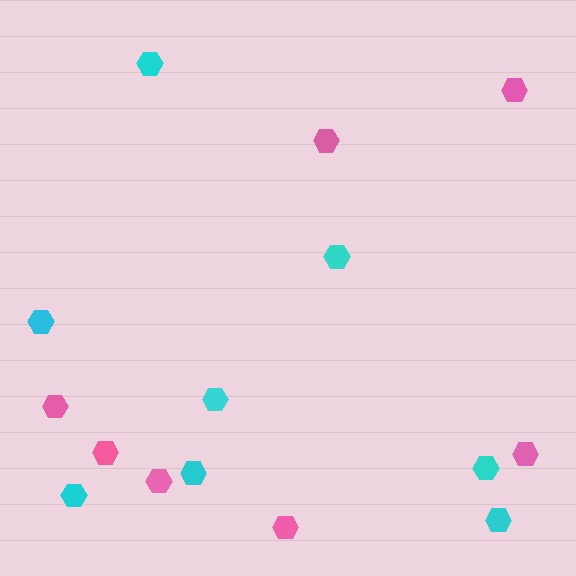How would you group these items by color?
There are 2 groups: one group of cyan hexagons (8) and one group of pink hexagons (7).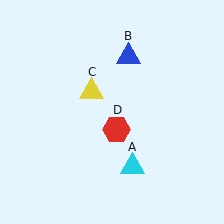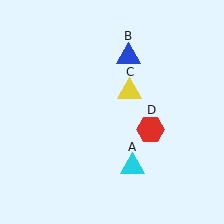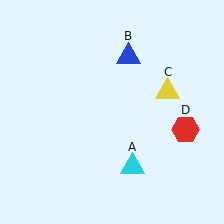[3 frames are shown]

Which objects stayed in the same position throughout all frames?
Cyan triangle (object A) and blue triangle (object B) remained stationary.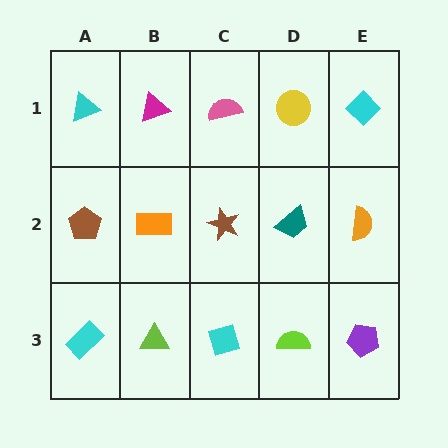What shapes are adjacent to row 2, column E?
A cyan diamond (row 1, column E), a purple pentagon (row 3, column E), a teal trapezoid (row 2, column D).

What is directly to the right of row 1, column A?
A magenta triangle.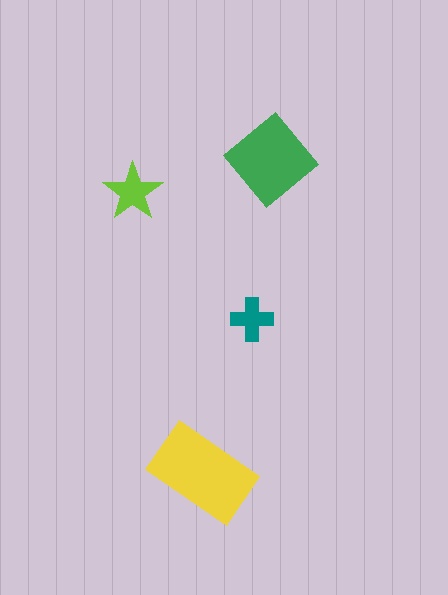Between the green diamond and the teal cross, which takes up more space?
The green diamond.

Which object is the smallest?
The teal cross.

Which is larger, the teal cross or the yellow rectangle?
The yellow rectangle.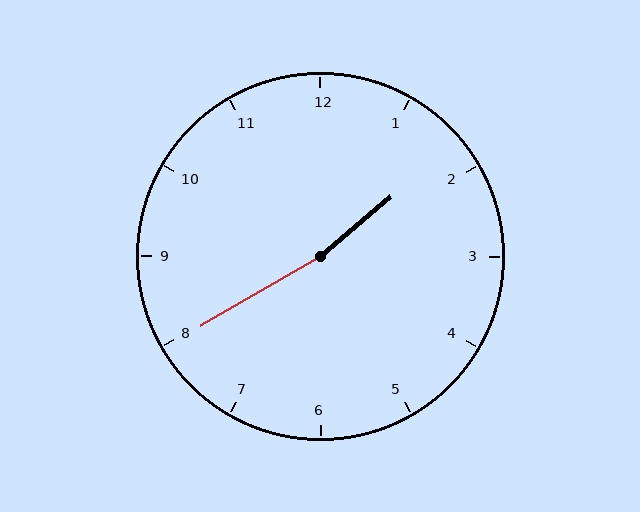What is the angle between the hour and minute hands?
Approximately 170 degrees.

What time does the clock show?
1:40.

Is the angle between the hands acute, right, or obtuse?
It is obtuse.